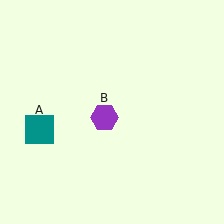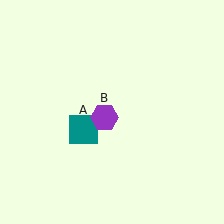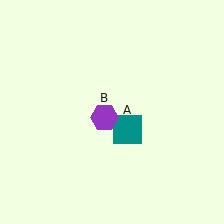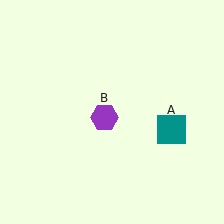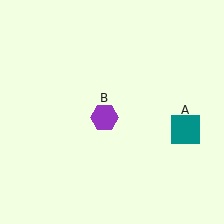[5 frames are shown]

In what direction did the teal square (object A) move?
The teal square (object A) moved right.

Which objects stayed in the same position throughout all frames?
Purple hexagon (object B) remained stationary.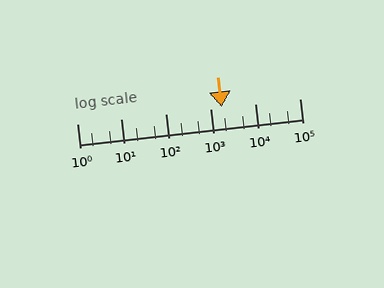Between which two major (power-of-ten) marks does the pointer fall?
The pointer is between 1000 and 10000.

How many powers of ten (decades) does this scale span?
The scale spans 5 decades, from 1 to 100000.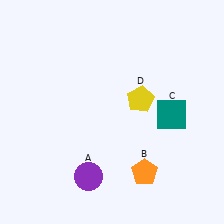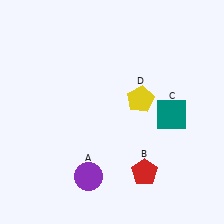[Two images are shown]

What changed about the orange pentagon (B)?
In Image 1, B is orange. In Image 2, it changed to red.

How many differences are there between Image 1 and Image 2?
There is 1 difference between the two images.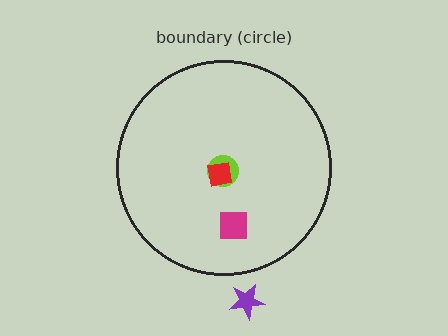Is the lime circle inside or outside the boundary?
Inside.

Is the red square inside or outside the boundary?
Inside.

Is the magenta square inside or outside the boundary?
Inside.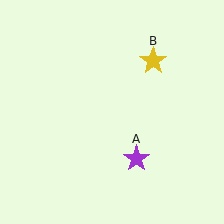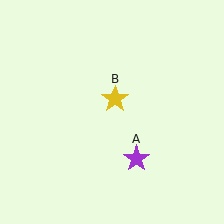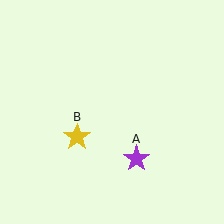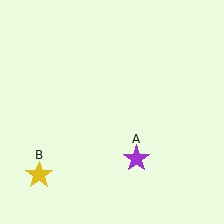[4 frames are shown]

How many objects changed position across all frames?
1 object changed position: yellow star (object B).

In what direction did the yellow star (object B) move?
The yellow star (object B) moved down and to the left.